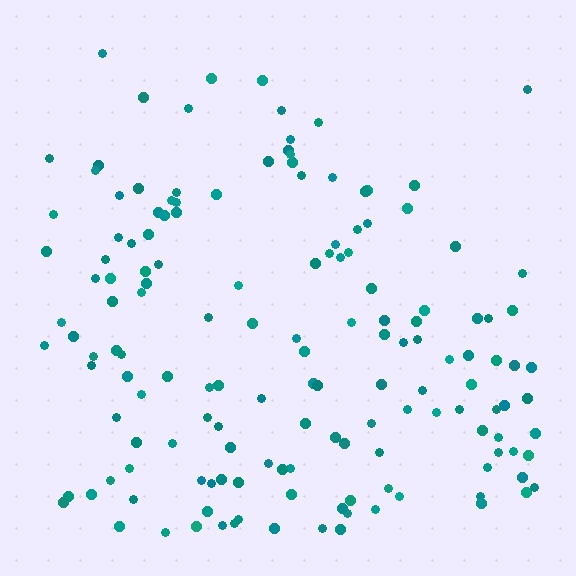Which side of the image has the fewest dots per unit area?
The top.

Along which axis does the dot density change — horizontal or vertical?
Vertical.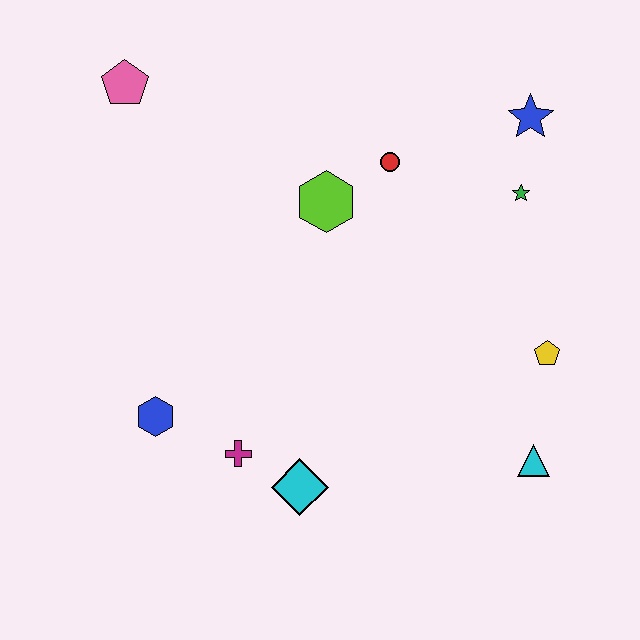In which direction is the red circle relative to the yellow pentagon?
The red circle is above the yellow pentagon.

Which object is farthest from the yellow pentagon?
The pink pentagon is farthest from the yellow pentagon.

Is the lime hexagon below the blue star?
Yes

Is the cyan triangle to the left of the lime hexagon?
No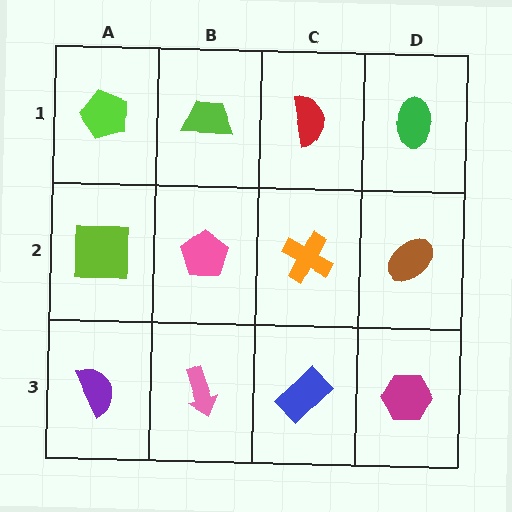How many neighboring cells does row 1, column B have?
3.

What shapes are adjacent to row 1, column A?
A lime square (row 2, column A), a lime trapezoid (row 1, column B).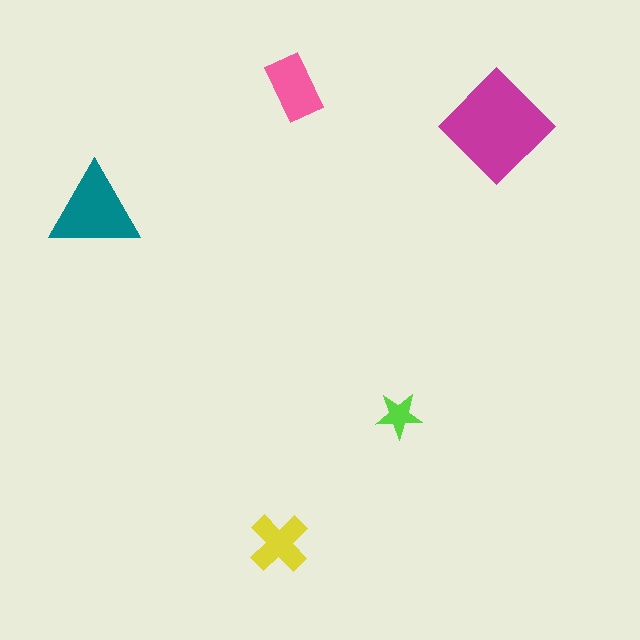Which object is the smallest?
The lime star.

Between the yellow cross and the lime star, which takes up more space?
The yellow cross.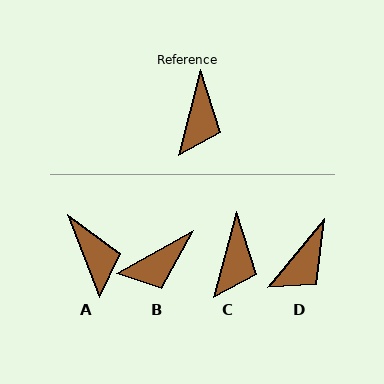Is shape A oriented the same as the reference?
No, it is off by about 36 degrees.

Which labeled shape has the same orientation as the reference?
C.